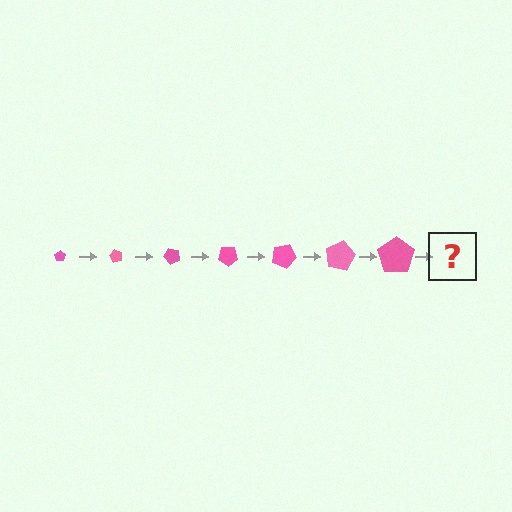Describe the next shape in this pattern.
It should be a pentagon, larger than the previous one and rotated 420 degrees from the start.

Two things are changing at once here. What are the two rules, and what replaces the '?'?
The two rules are that the pentagon grows larger each step and it rotates 60 degrees each step. The '?' should be a pentagon, larger than the previous one and rotated 420 degrees from the start.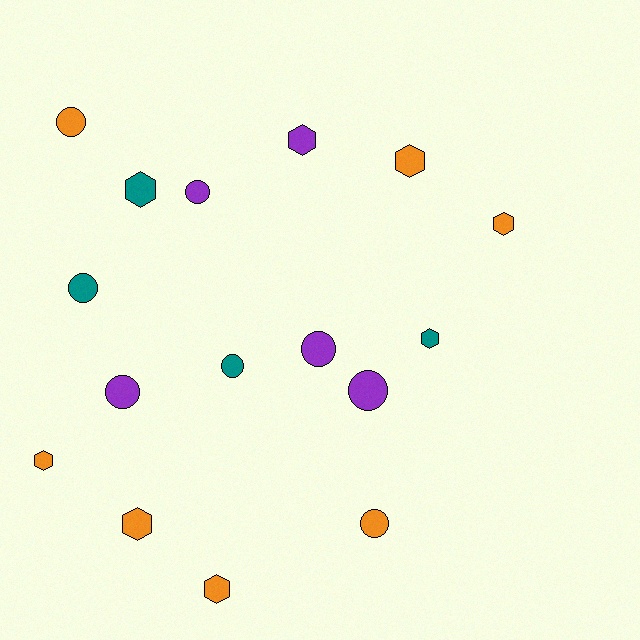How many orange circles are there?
There are 2 orange circles.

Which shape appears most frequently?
Circle, with 8 objects.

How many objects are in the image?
There are 16 objects.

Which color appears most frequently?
Orange, with 7 objects.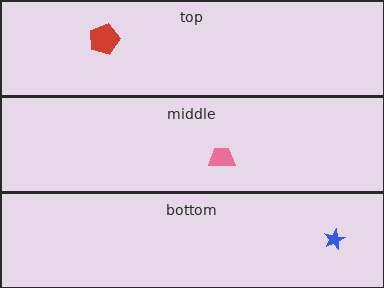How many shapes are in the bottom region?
1.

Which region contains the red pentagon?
The top region.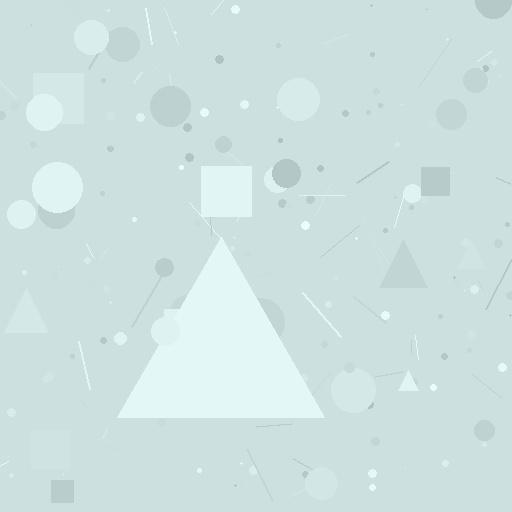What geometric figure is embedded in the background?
A triangle is embedded in the background.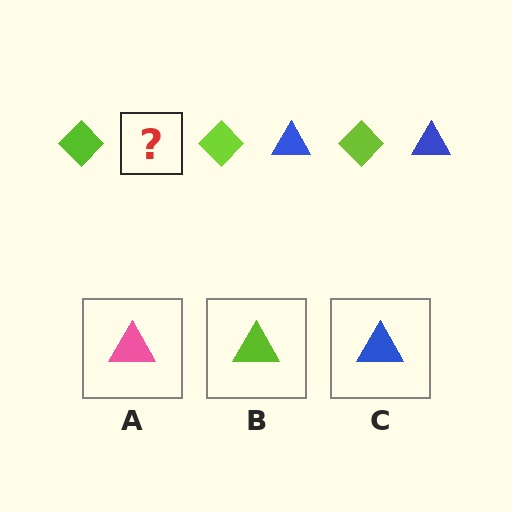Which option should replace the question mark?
Option C.